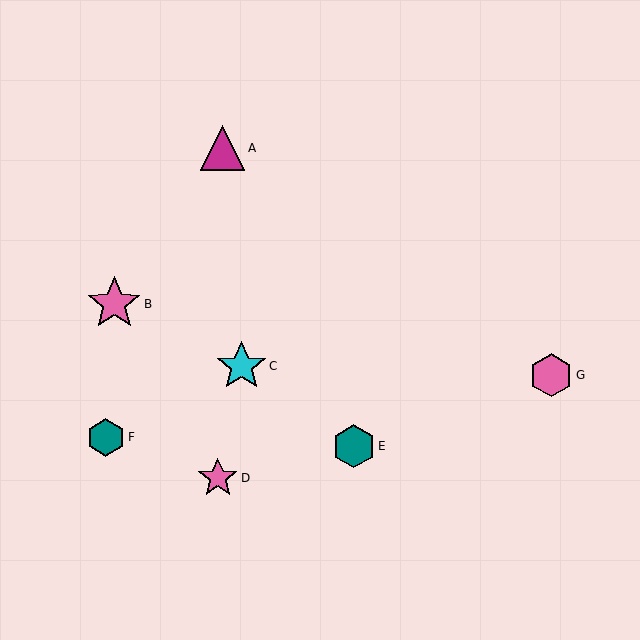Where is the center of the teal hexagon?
The center of the teal hexagon is at (106, 437).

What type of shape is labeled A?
Shape A is a magenta triangle.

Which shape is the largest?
The pink star (labeled B) is the largest.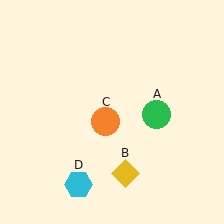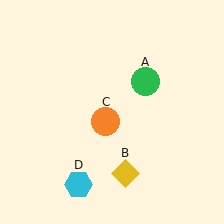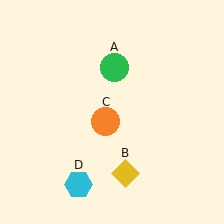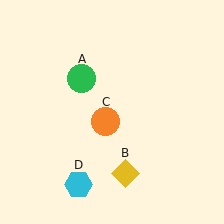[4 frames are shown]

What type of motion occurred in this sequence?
The green circle (object A) rotated counterclockwise around the center of the scene.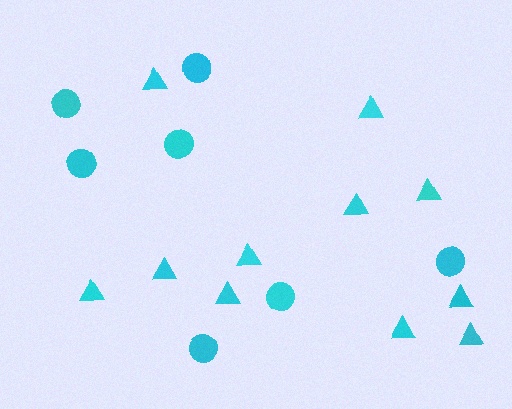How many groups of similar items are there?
There are 2 groups: one group of circles (7) and one group of triangles (11).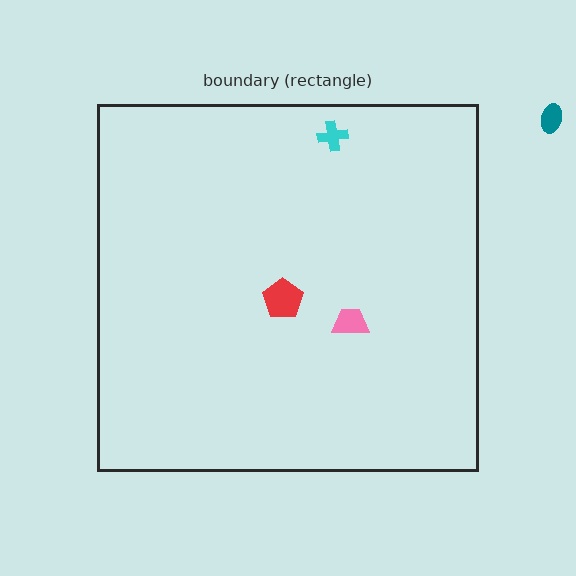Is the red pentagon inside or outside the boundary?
Inside.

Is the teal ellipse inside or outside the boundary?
Outside.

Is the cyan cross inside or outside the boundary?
Inside.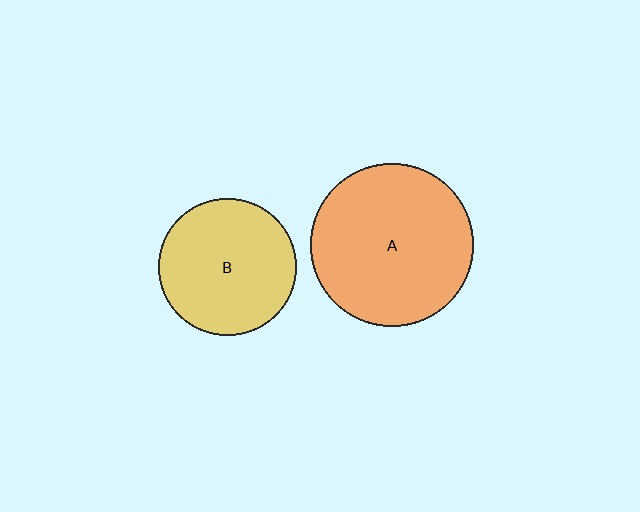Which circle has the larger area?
Circle A (orange).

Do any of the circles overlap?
No, none of the circles overlap.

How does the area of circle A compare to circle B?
Approximately 1.4 times.